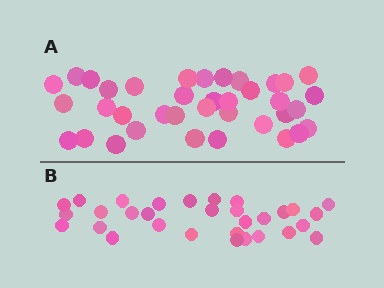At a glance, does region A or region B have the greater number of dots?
Region A (the top region) has more dots.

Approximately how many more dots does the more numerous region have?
Region A has about 6 more dots than region B.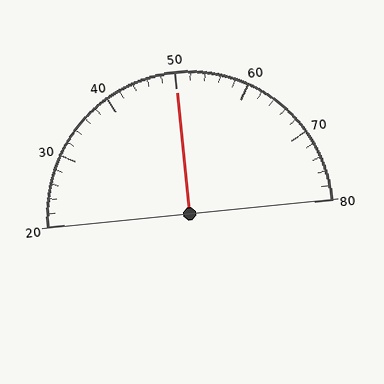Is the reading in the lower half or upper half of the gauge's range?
The reading is in the upper half of the range (20 to 80).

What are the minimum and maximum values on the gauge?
The gauge ranges from 20 to 80.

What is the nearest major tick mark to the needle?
The nearest major tick mark is 50.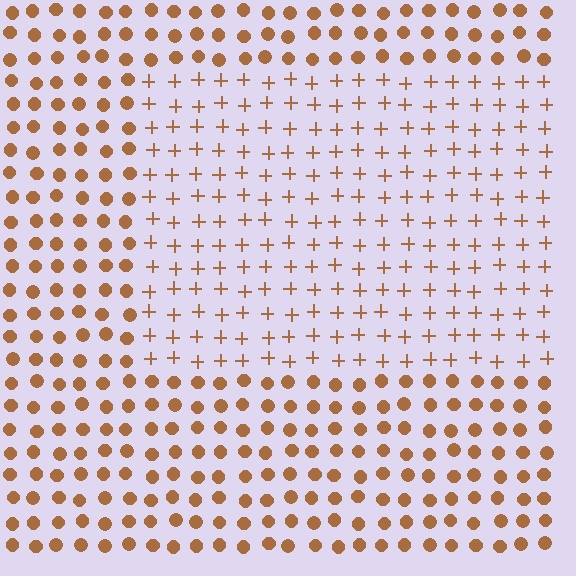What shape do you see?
I see a rectangle.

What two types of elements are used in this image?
The image uses plus signs inside the rectangle region and circles outside it.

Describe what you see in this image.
The image is filled with small brown elements arranged in a uniform grid. A rectangle-shaped region contains plus signs, while the surrounding area contains circles. The boundary is defined purely by the change in element shape.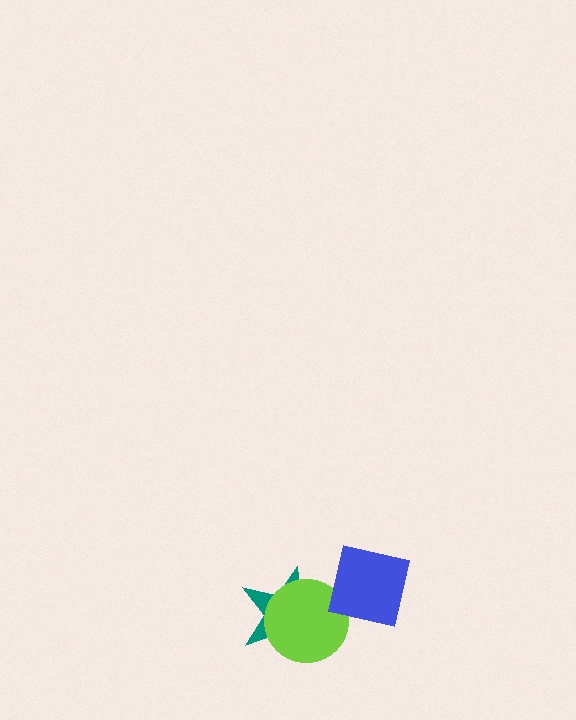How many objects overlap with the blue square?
1 object overlaps with the blue square.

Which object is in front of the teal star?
The lime circle is in front of the teal star.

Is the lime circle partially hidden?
Yes, it is partially covered by another shape.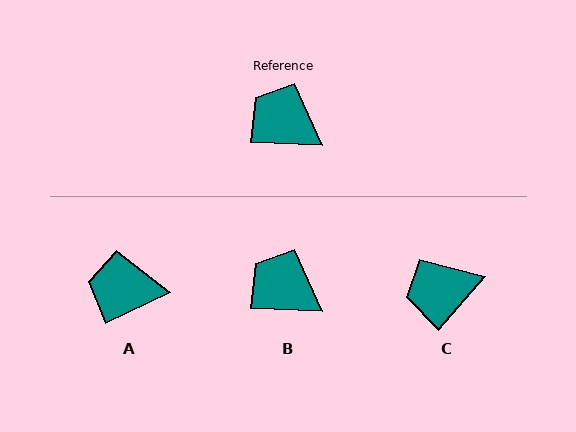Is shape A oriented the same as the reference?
No, it is off by about 28 degrees.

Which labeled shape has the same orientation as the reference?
B.